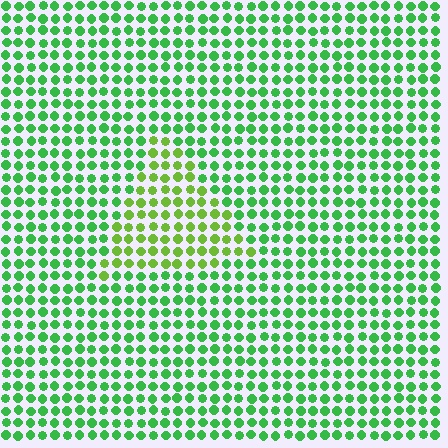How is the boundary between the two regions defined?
The boundary is defined purely by a slight shift in hue (about 33 degrees). Spacing, size, and orientation are identical on both sides.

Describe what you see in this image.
The image is filled with small green elements in a uniform arrangement. A triangle-shaped region is visible where the elements are tinted to a slightly different hue, forming a subtle color boundary.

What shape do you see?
I see a triangle.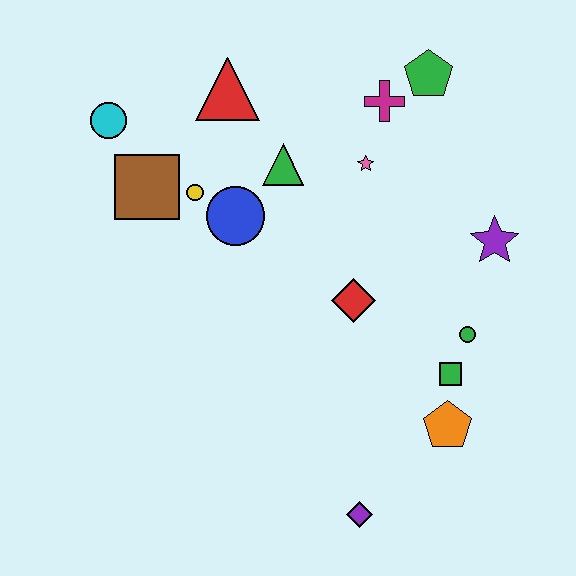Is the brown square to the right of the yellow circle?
No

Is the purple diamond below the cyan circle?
Yes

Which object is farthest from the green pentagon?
The purple diamond is farthest from the green pentagon.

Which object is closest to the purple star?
The green circle is closest to the purple star.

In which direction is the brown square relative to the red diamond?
The brown square is to the left of the red diamond.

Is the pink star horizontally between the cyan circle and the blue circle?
No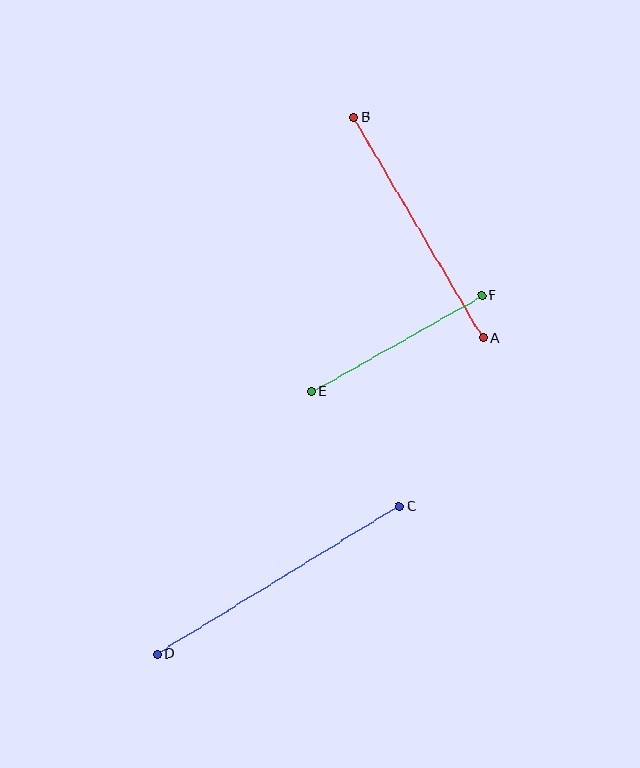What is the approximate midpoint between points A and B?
The midpoint is at approximately (419, 227) pixels.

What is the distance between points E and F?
The distance is approximately 196 pixels.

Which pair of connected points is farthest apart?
Points C and D are farthest apart.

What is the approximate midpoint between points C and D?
The midpoint is at approximately (278, 580) pixels.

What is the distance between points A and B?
The distance is approximately 256 pixels.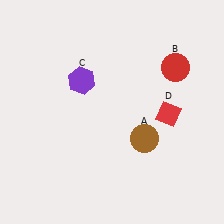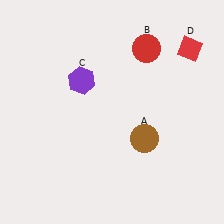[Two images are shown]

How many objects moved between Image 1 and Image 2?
2 objects moved between the two images.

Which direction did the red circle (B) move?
The red circle (B) moved left.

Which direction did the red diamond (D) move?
The red diamond (D) moved up.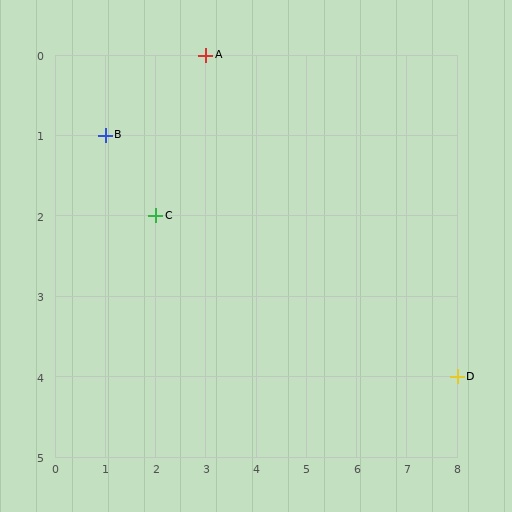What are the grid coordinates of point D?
Point D is at grid coordinates (8, 4).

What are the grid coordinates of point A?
Point A is at grid coordinates (3, 0).